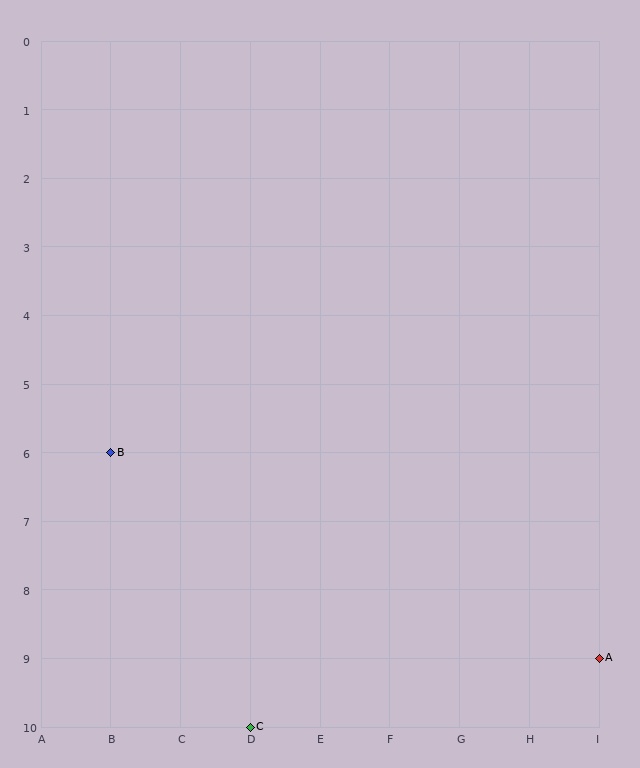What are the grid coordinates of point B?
Point B is at grid coordinates (B, 6).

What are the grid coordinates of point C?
Point C is at grid coordinates (D, 10).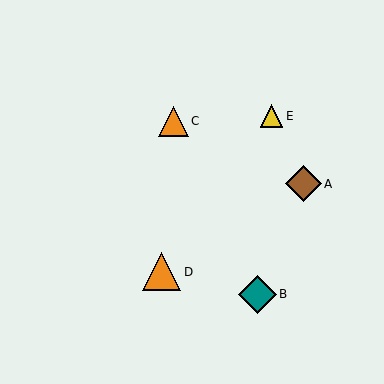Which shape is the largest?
The teal diamond (labeled B) is the largest.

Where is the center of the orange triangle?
The center of the orange triangle is at (173, 121).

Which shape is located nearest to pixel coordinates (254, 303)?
The teal diamond (labeled B) at (257, 294) is nearest to that location.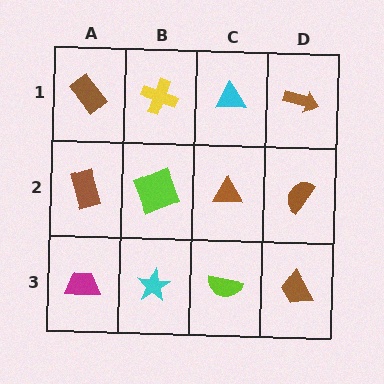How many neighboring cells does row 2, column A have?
3.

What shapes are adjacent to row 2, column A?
A brown rectangle (row 1, column A), a magenta trapezoid (row 3, column A), a lime square (row 2, column B).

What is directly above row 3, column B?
A lime square.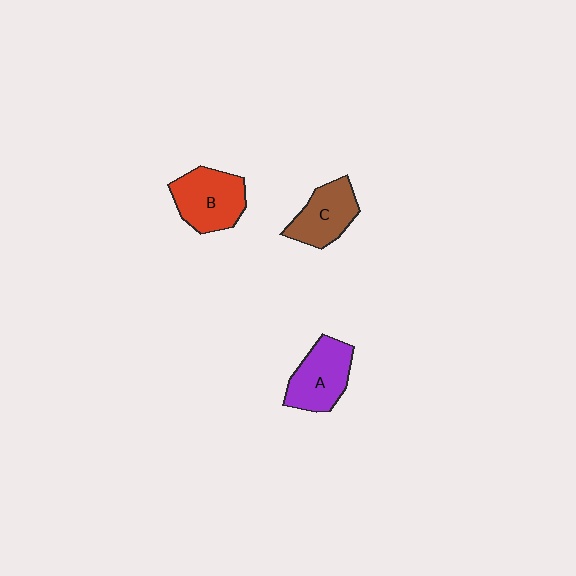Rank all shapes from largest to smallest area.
From largest to smallest: B (red), A (purple), C (brown).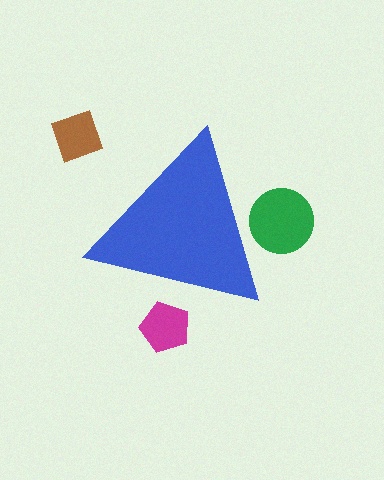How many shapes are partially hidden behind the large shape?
2 shapes are partially hidden.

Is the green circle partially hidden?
Yes, the green circle is partially hidden behind the blue triangle.